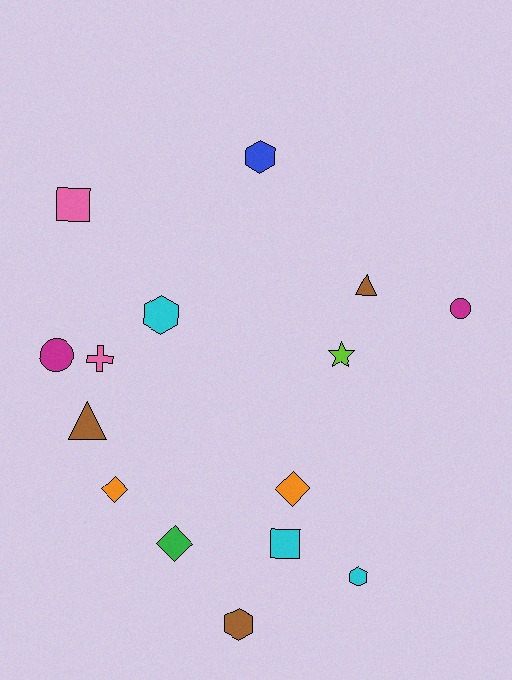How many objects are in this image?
There are 15 objects.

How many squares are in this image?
There are 2 squares.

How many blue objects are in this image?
There is 1 blue object.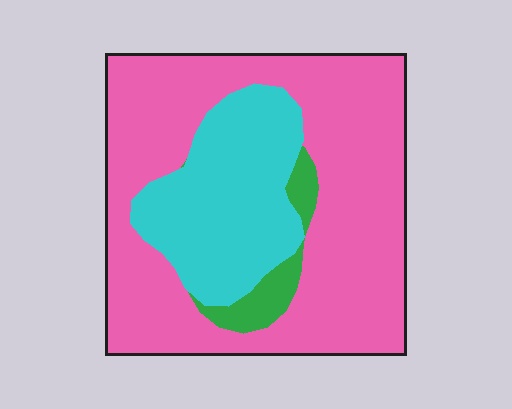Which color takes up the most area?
Pink, at roughly 65%.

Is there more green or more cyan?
Cyan.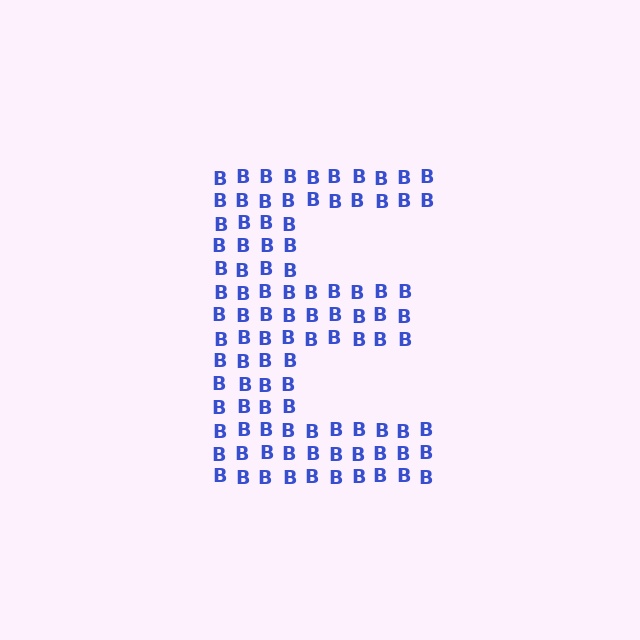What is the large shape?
The large shape is the letter E.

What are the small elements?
The small elements are letter B's.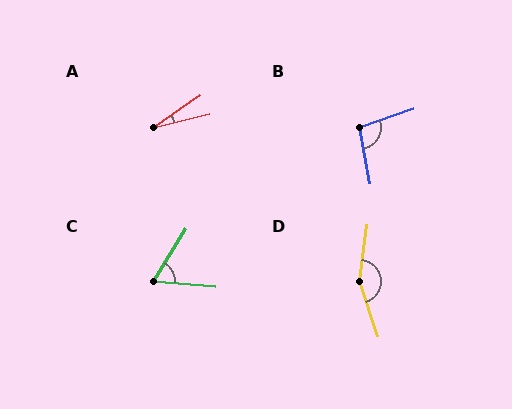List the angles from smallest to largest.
A (21°), C (63°), B (98°), D (154°).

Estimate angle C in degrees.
Approximately 63 degrees.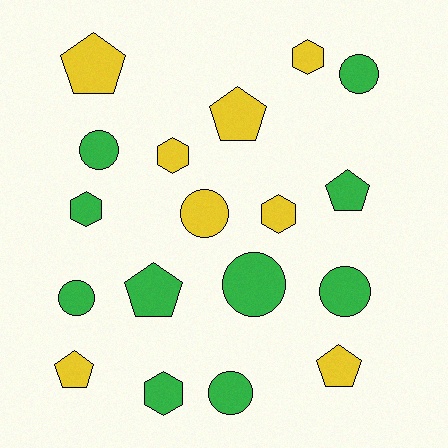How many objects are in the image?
There are 18 objects.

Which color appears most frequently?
Green, with 10 objects.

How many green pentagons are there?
There are 2 green pentagons.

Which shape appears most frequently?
Circle, with 7 objects.